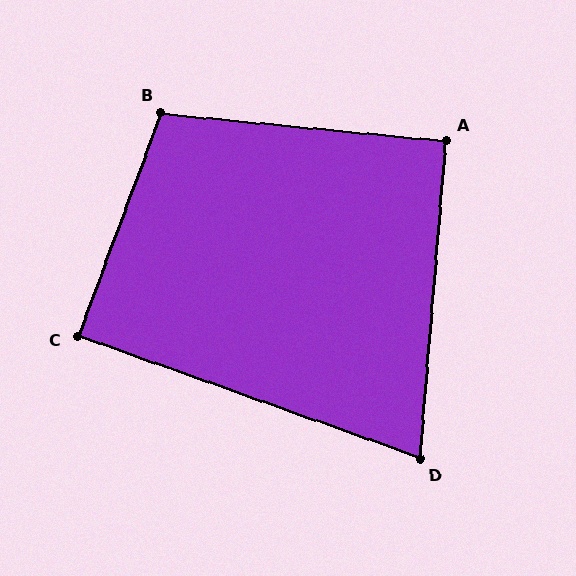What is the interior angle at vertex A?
Approximately 91 degrees (approximately right).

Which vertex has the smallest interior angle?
D, at approximately 75 degrees.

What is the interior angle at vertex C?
Approximately 89 degrees (approximately right).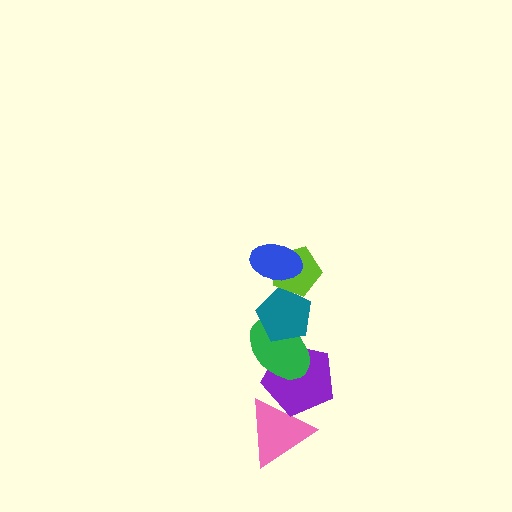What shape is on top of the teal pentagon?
The lime pentagon is on top of the teal pentagon.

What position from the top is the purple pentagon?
The purple pentagon is 5th from the top.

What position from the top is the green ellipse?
The green ellipse is 4th from the top.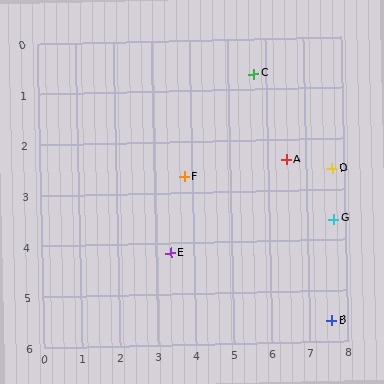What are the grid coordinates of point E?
Point E is at approximately (3.4, 4.2).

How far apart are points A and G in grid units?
Points A and G are about 1.7 grid units apart.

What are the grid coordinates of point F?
Point F is at approximately (3.8, 2.7).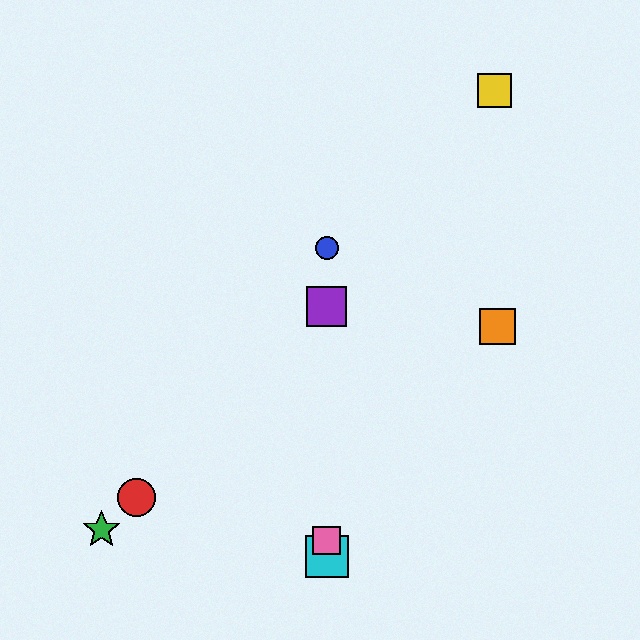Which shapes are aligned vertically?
The blue circle, the purple square, the cyan square, the pink square are aligned vertically.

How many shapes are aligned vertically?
4 shapes (the blue circle, the purple square, the cyan square, the pink square) are aligned vertically.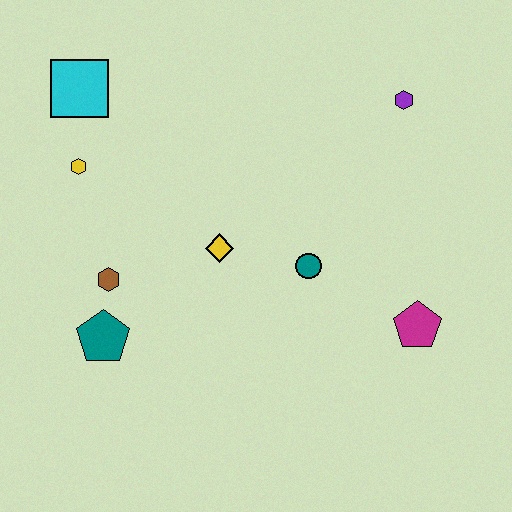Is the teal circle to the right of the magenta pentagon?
No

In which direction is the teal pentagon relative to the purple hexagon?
The teal pentagon is to the left of the purple hexagon.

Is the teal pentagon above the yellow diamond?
No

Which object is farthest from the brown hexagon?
The purple hexagon is farthest from the brown hexagon.